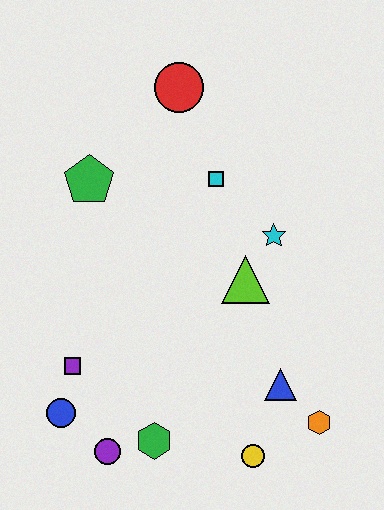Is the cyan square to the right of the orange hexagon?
No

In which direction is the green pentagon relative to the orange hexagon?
The green pentagon is above the orange hexagon.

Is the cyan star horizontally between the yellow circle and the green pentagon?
No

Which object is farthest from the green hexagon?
The red circle is farthest from the green hexagon.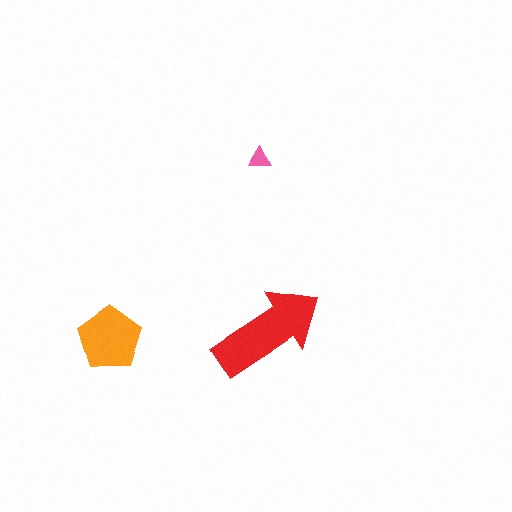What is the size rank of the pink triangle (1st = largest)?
3rd.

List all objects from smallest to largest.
The pink triangle, the orange pentagon, the red arrow.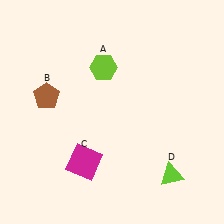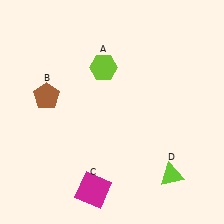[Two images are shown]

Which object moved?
The magenta square (C) moved down.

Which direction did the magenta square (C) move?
The magenta square (C) moved down.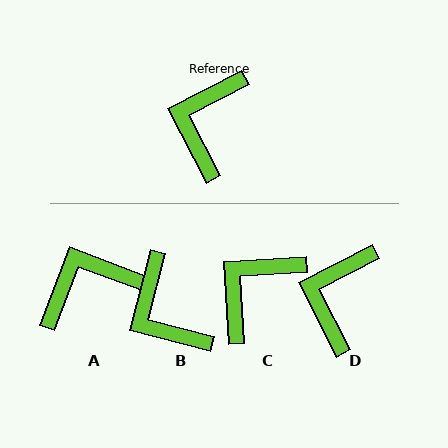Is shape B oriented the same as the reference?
No, it is off by about 48 degrees.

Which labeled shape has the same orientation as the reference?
D.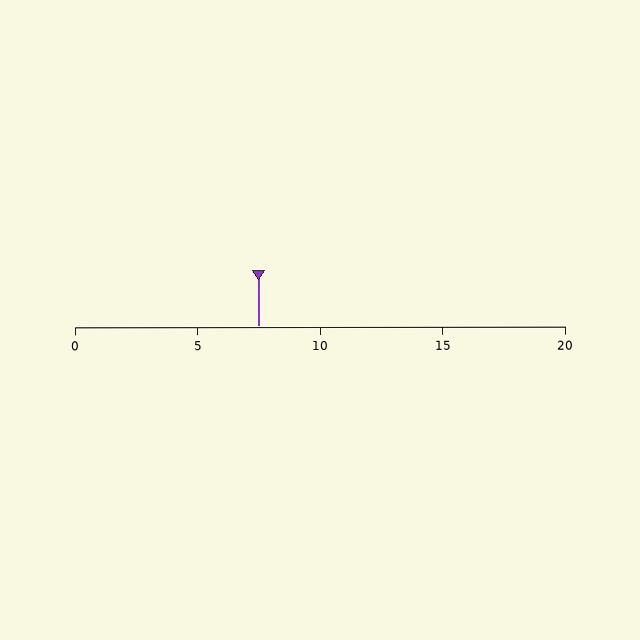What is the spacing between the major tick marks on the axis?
The major ticks are spaced 5 apart.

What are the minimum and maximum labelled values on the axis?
The axis runs from 0 to 20.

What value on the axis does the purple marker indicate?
The marker indicates approximately 7.5.